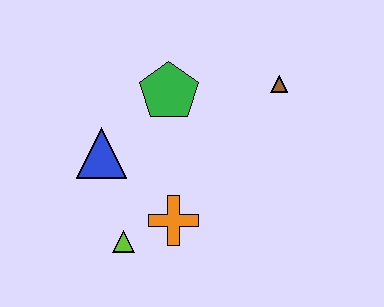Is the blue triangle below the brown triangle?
Yes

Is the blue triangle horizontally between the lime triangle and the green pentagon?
No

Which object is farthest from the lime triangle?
The brown triangle is farthest from the lime triangle.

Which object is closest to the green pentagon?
The blue triangle is closest to the green pentagon.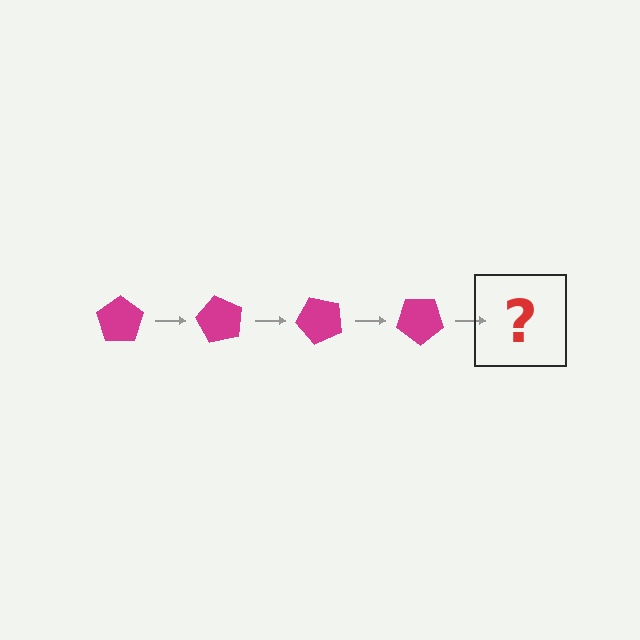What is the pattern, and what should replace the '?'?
The pattern is that the pentagon rotates 60 degrees each step. The '?' should be a magenta pentagon rotated 240 degrees.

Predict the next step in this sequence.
The next step is a magenta pentagon rotated 240 degrees.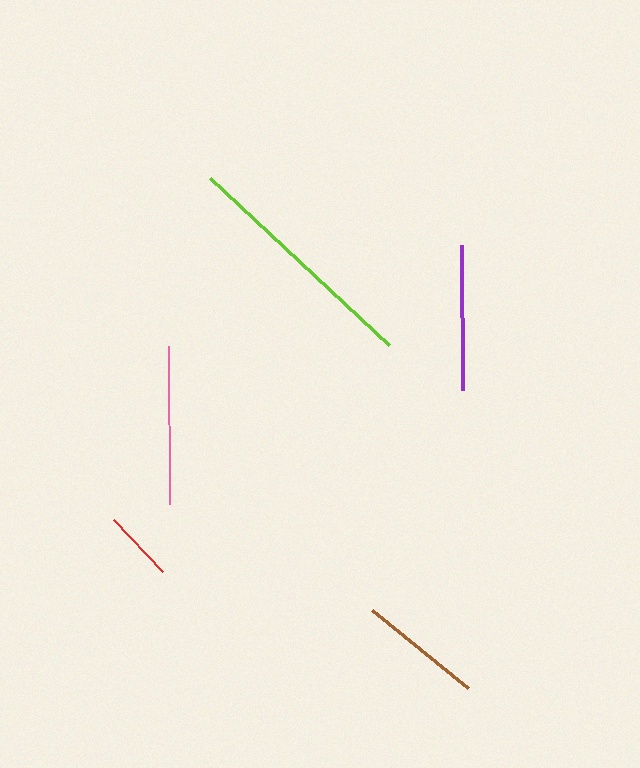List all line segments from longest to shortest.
From longest to shortest: lime, pink, purple, brown, red.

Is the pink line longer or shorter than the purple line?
The pink line is longer than the purple line.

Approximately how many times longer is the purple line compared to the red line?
The purple line is approximately 2.0 times the length of the red line.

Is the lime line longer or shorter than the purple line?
The lime line is longer than the purple line.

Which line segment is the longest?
The lime line is the longest at approximately 245 pixels.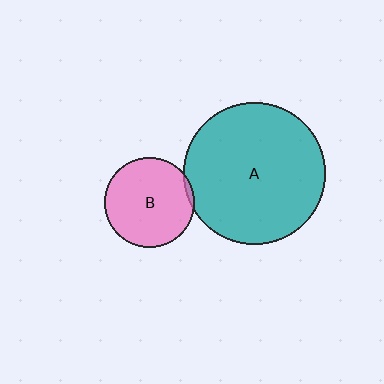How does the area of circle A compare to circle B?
Approximately 2.5 times.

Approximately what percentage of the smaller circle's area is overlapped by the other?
Approximately 5%.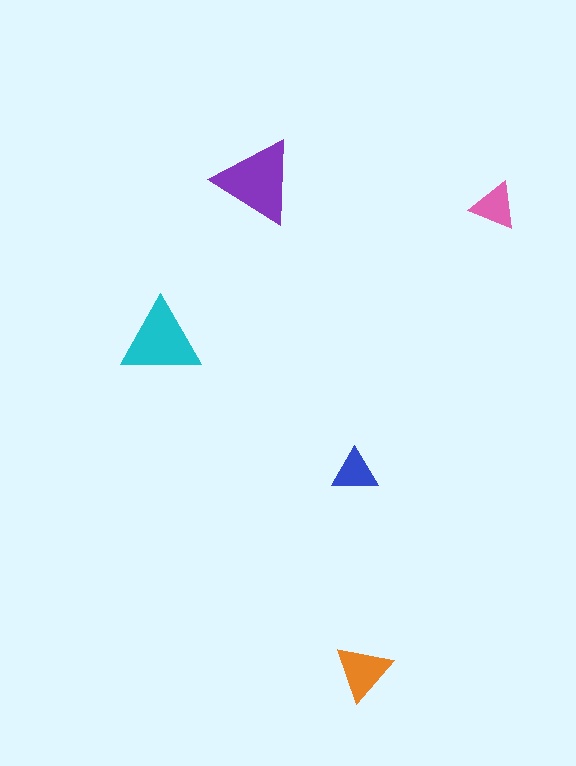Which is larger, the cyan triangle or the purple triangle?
The purple one.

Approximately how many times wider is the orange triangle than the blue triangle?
About 1.5 times wider.